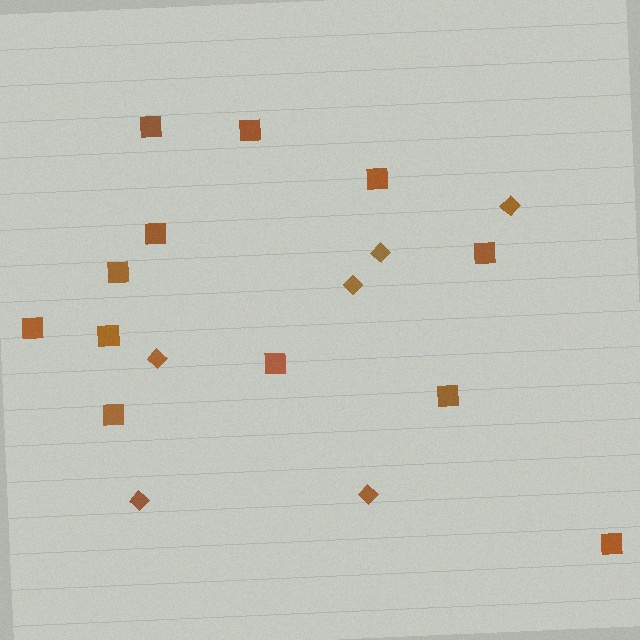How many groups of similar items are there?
There are 2 groups: one group of squares (12) and one group of diamonds (6).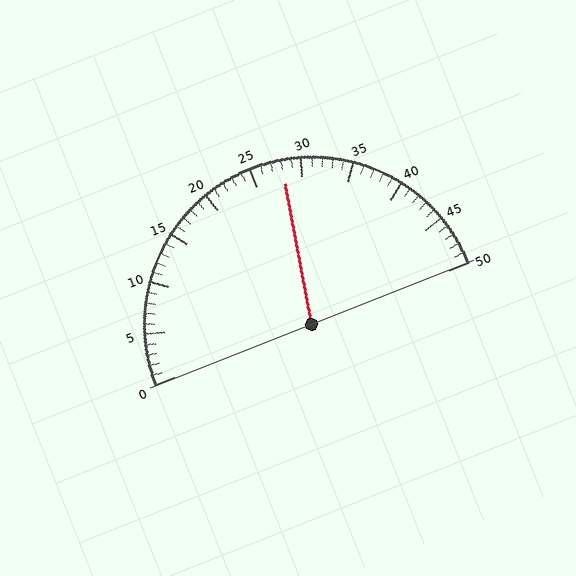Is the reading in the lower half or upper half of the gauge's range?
The reading is in the upper half of the range (0 to 50).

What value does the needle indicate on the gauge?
The needle indicates approximately 28.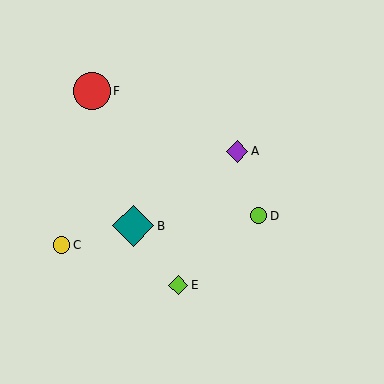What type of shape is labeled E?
Shape E is a lime diamond.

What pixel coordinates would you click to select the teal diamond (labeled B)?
Click at (133, 226) to select the teal diamond B.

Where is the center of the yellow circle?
The center of the yellow circle is at (61, 245).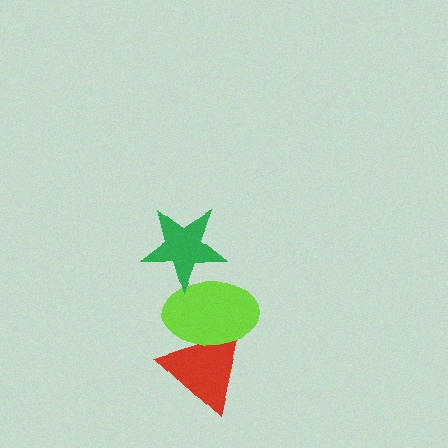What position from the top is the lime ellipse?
The lime ellipse is 2nd from the top.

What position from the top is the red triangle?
The red triangle is 3rd from the top.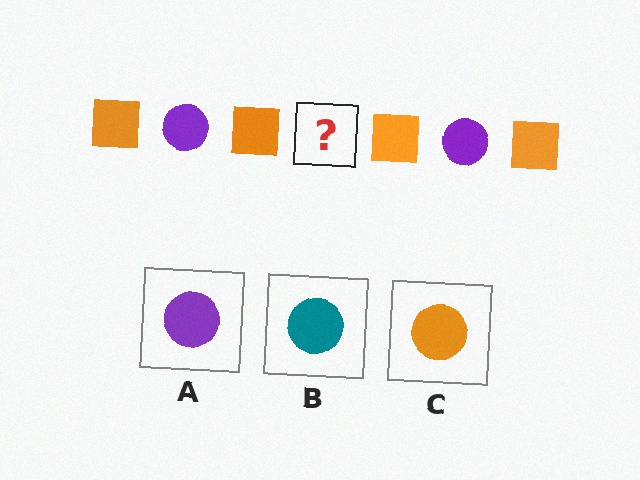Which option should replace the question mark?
Option A.